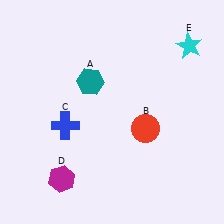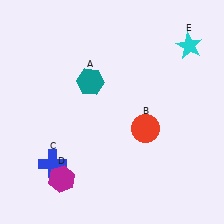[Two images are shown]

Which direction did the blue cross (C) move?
The blue cross (C) moved down.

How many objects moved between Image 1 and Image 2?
1 object moved between the two images.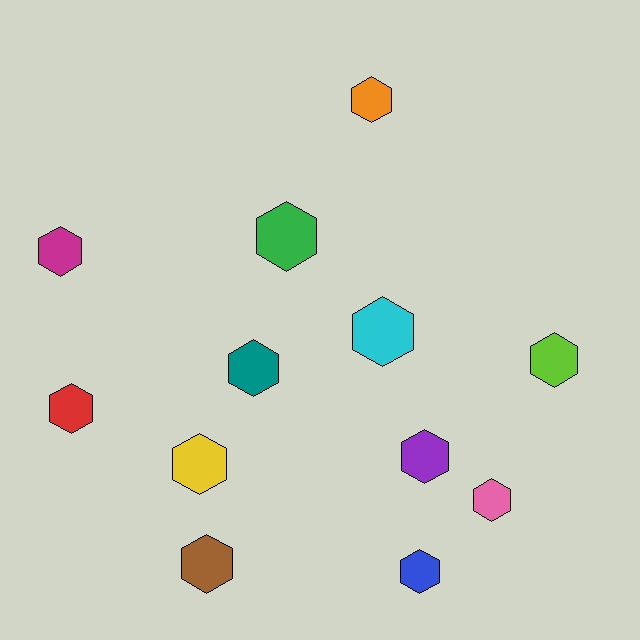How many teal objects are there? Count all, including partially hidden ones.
There is 1 teal object.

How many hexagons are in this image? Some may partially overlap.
There are 12 hexagons.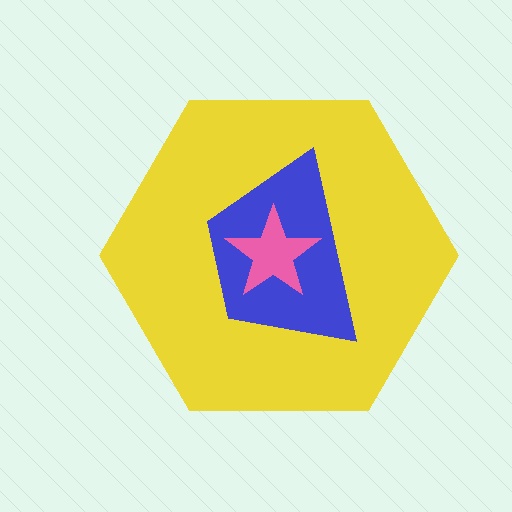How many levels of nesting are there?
3.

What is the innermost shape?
The pink star.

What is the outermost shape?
The yellow hexagon.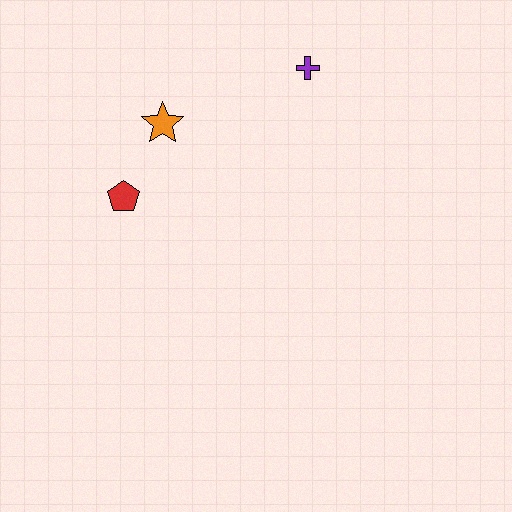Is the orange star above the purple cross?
No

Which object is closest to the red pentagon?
The orange star is closest to the red pentagon.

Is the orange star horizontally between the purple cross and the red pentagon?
Yes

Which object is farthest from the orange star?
The purple cross is farthest from the orange star.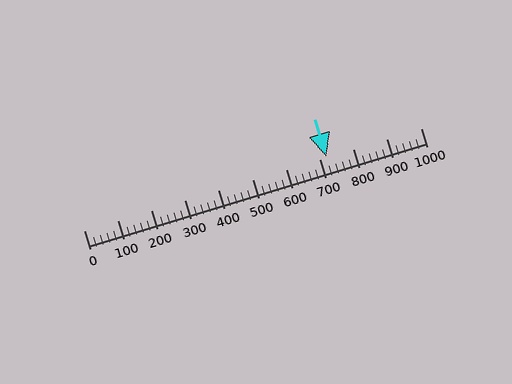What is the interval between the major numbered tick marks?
The major tick marks are spaced 100 units apart.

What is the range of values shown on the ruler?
The ruler shows values from 0 to 1000.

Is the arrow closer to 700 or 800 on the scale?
The arrow is closer to 700.